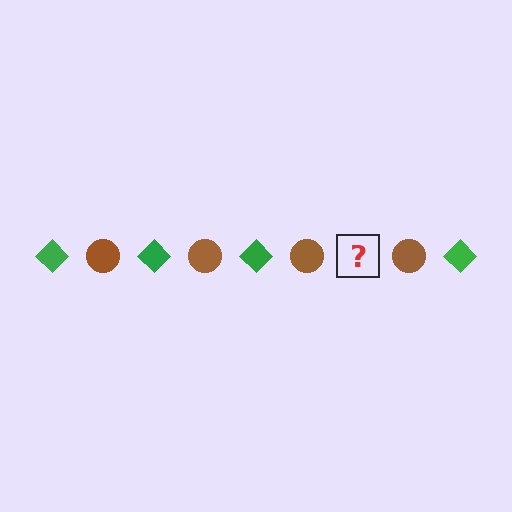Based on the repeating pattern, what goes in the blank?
The blank should be a green diamond.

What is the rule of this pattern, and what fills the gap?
The rule is that the pattern alternates between green diamond and brown circle. The gap should be filled with a green diamond.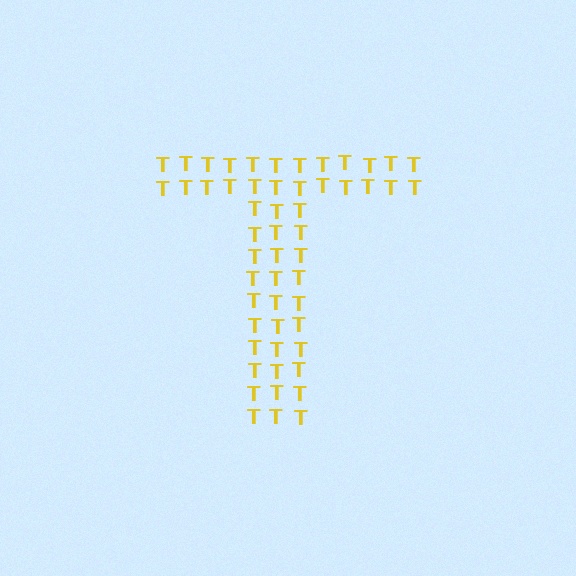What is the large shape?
The large shape is the letter T.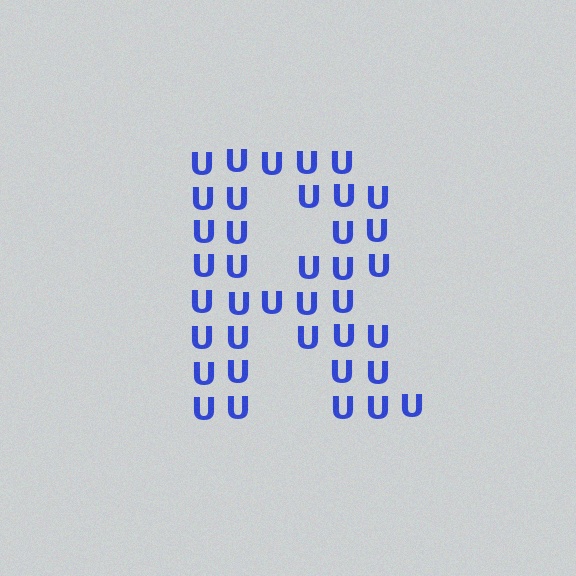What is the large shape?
The large shape is the letter R.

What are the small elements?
The small elements are letter U's.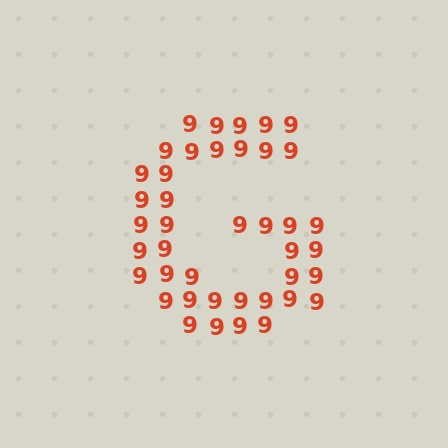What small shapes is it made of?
It is made of small digit 9's.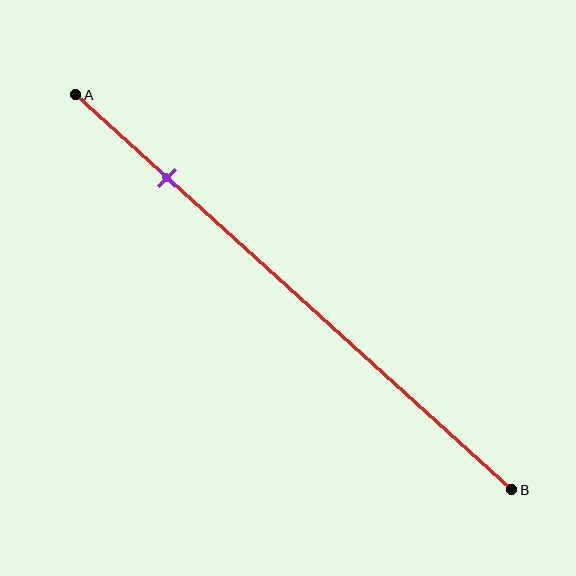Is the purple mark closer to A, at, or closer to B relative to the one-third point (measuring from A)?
The purple mark is closer to point A than the one-third point of segment AB.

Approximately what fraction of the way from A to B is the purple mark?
The purple mark is approximately 20% of the way from A to B.